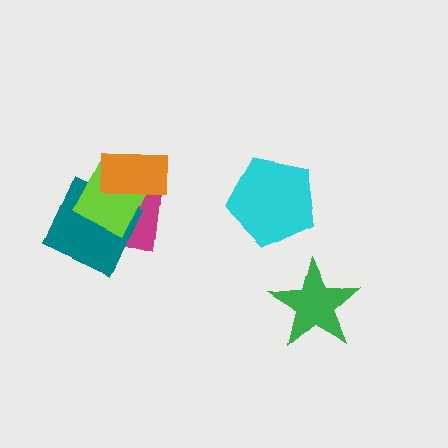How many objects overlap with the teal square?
2 objects overlap with the teal square.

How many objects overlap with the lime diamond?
3 objects overlap with the lime diamond.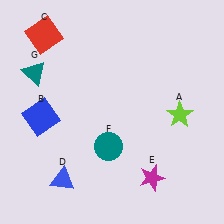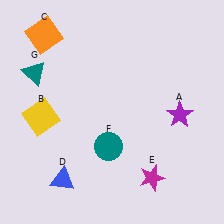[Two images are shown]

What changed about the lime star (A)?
In Image 1, A is lime. In Image 2, it changed to purple.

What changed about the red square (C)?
In Image 1, C is red. In Image 2, it changed to orange.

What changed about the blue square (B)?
In Image 1, B is blue. In Image 2, it changed to yellow.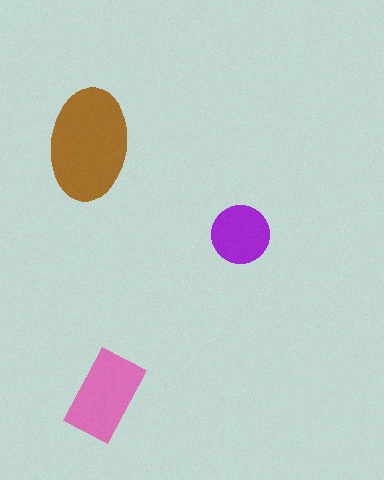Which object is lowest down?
The pink rectangle is bottommost.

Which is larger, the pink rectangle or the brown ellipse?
The brown ellipse.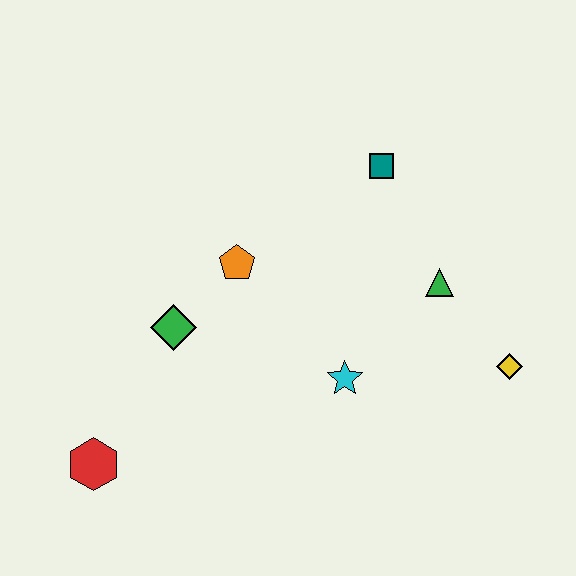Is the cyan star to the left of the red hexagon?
No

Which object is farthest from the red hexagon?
The yellow diamond is farthest from the red hexagon.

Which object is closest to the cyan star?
The green triangle is closest to the cyan star.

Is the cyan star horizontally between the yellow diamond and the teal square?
No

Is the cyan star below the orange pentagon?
Yes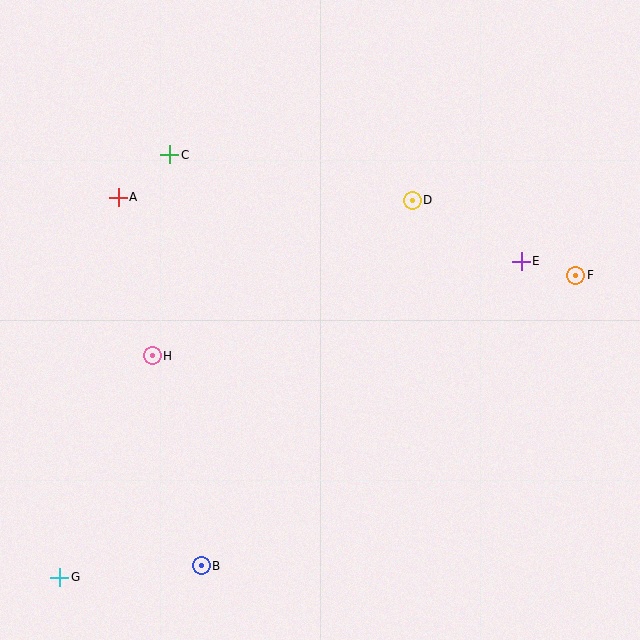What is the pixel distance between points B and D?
The distance between B and D is 422 pixels.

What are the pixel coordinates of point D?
Point D is at (412, 200).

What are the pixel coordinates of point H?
Point H is at (152, 356).